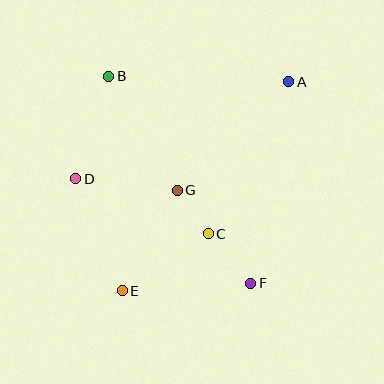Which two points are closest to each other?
Points C and G are closest to each other.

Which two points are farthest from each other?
Points A and E are farthest from each other.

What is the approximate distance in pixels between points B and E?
The distance between B and E is approximately 215 pixels.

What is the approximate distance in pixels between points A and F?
The distance between A and F is approximately 205 pixels.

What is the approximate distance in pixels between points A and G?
The distance between A and G is approximately 155 pixels.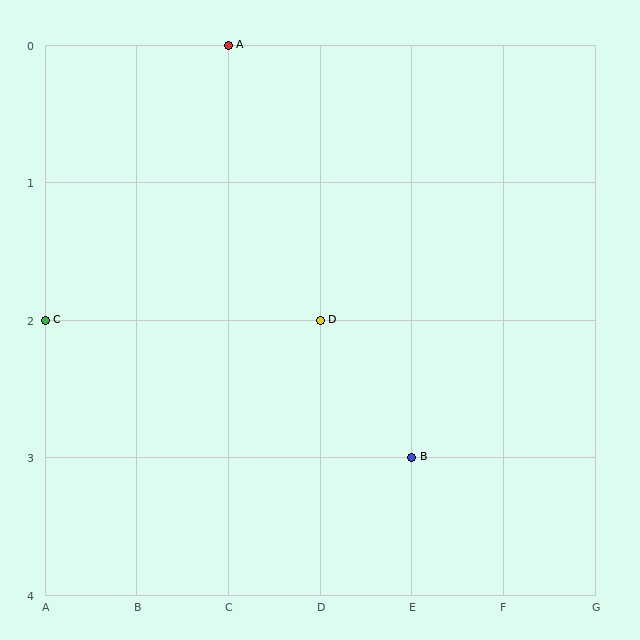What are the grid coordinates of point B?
Point B is at grid coordinates (E, 3).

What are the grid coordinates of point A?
Point A is at grid coordinates (C, 0).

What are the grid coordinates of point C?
Point C is at grid coordinates (A, 2).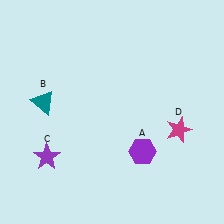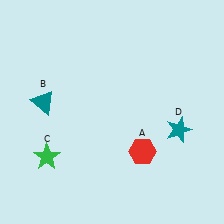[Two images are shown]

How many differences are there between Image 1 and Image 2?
There are 3 differences between the two images.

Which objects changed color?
A changed from purple to red. C changed from purple to green. D changed from magenta to teal.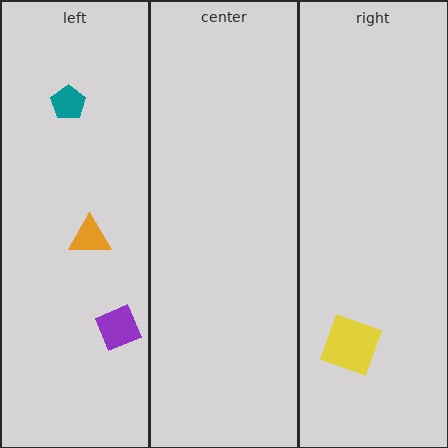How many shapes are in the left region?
3.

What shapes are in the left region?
The orange triangle, the purple diamond, the teal pentagon.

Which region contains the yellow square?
The right region.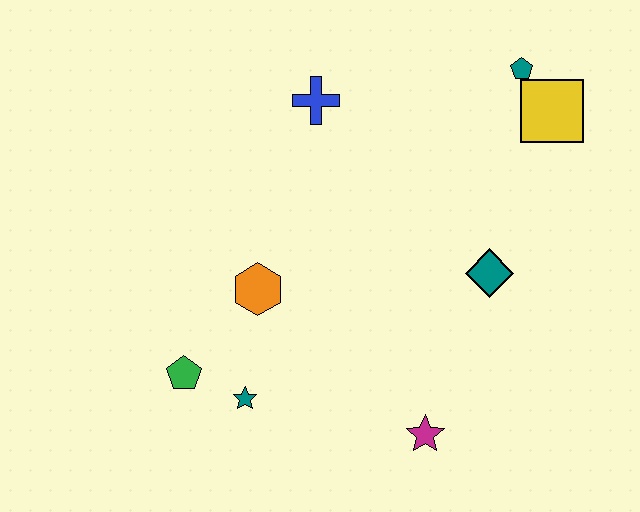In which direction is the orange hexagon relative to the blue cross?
The orange hexagon is below the blue cross.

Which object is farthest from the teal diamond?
The green pentagon is farthest from the teal diamond.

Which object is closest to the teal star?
The green pentagon is closest to the teal star.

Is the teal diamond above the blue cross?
No